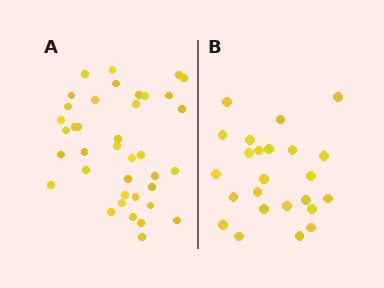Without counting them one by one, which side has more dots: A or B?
Region A (the left region) has more dots.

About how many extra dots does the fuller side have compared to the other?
Region A has approximately 15 more dots than region B.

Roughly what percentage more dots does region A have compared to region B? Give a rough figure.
About 60% more.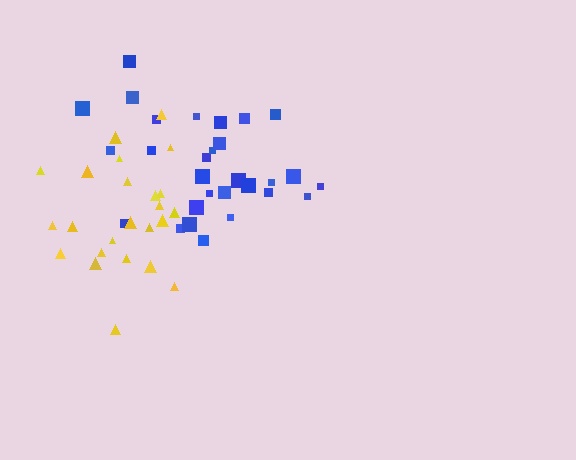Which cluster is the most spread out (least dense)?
Blue.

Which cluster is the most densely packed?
Yellow.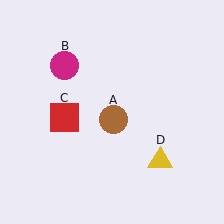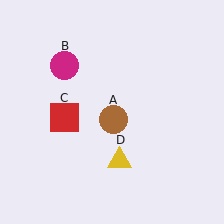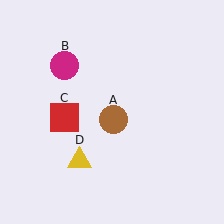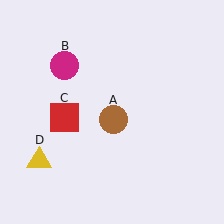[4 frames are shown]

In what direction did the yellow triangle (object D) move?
The yellow triangle (object D) moved left.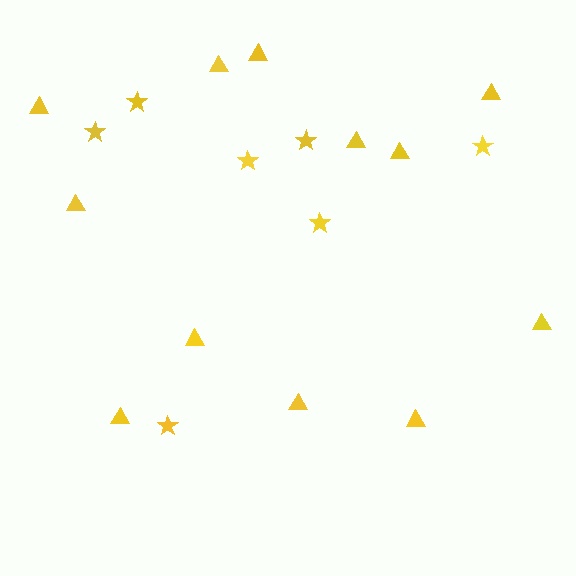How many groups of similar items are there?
There are 2 groups: one group of stars (7) and one group of triangles (12).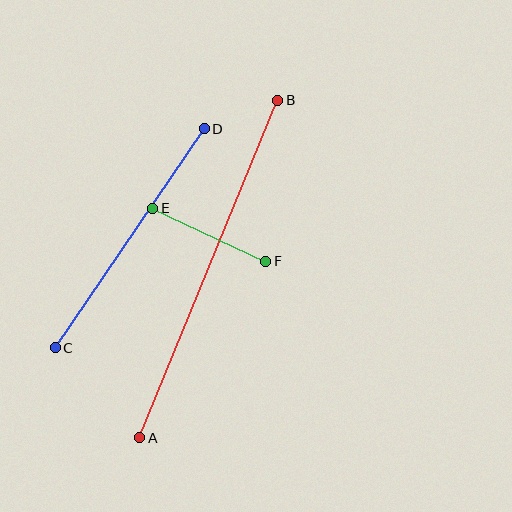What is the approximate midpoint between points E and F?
The midpoint is at approximately (209, 235) pixels.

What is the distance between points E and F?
The distance is approximately 124 pixels.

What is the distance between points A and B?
The distance is approximately 364 pixels.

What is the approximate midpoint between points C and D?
The midpoint is at approximately (130, 238) pixels.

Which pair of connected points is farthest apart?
Points A and B are farthest apart.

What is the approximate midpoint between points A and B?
The midpoint is at approximately (209, 269) pixels.